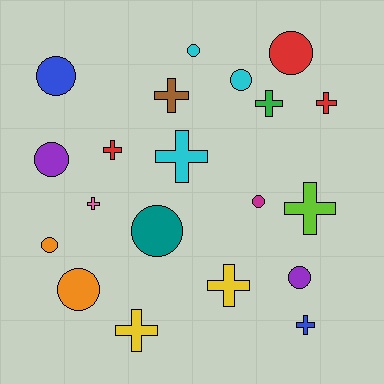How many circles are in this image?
There are 10 circles.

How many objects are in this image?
There are 20 objects.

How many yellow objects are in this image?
There are 2 yellow objects.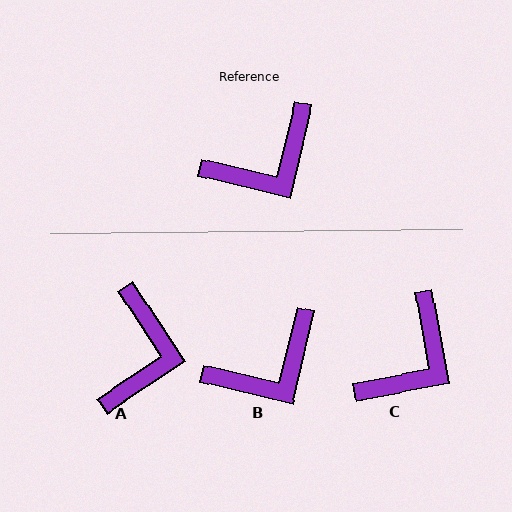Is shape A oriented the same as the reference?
No, it is off by about 47 degrees.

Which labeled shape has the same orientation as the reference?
B.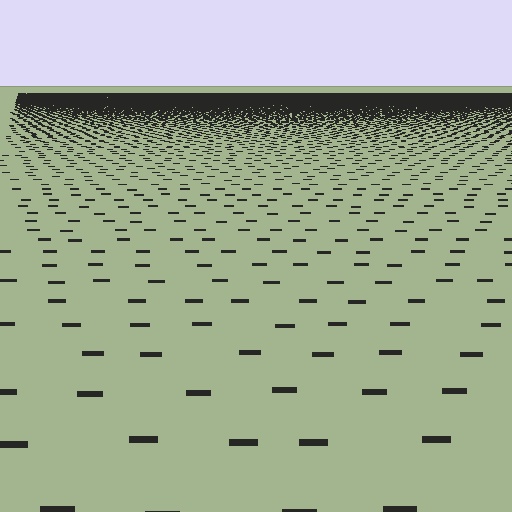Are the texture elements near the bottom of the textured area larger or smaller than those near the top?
Larger. Near the bottom, elements are closer to the viewer and appear at a bigger on-screen size.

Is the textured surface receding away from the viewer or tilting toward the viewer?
The surface is receding away from the viewer. Texture elements get smaller and denser toward the top.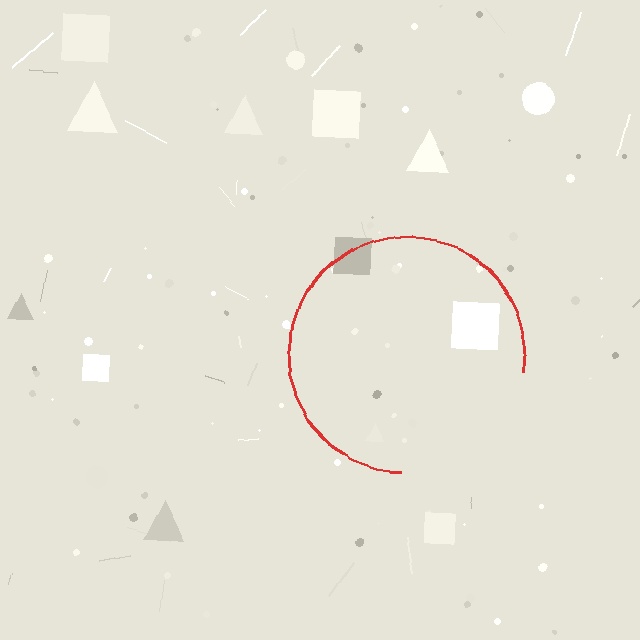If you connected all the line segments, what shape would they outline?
They would outline a circle.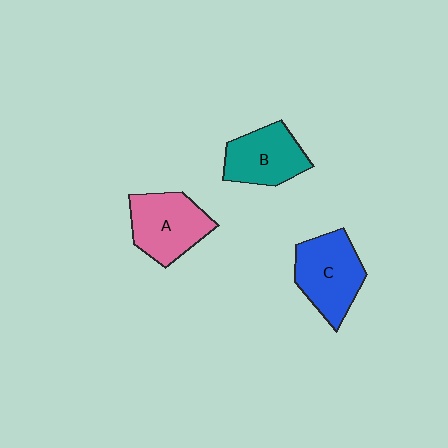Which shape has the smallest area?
Shape B (teal).